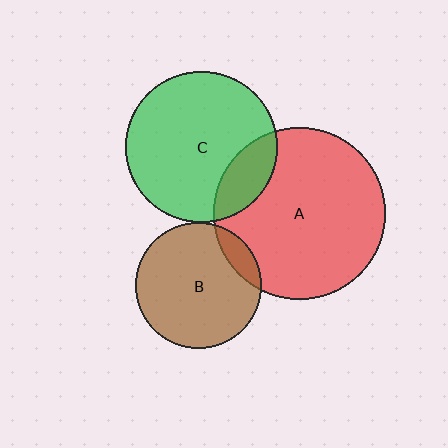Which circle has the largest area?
Circle A (red).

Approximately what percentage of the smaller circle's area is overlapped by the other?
Approximately 10%.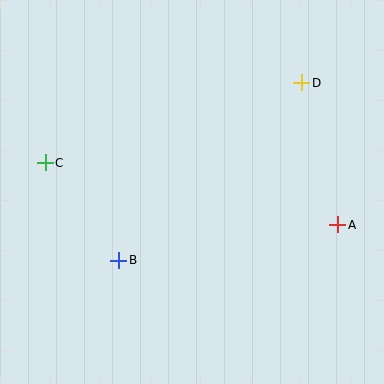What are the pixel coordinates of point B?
Point B is at (119, 260).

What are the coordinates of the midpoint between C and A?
The midpoint between C and A is at (191, 194).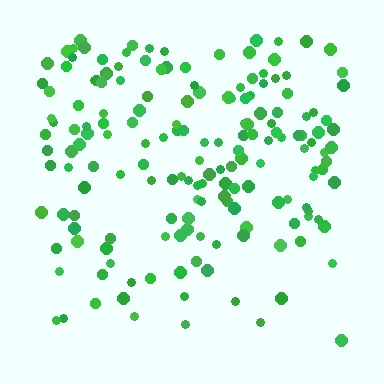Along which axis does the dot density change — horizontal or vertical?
Vertical.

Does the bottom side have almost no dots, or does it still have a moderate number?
Still a moderate number, just noticeably fewer than the top.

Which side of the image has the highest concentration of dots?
The top.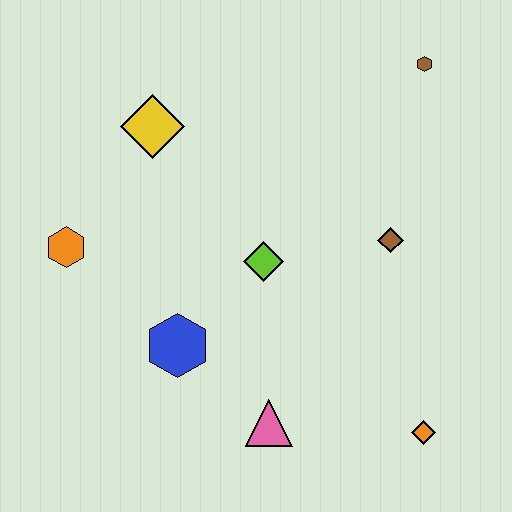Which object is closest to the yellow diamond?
The orange hexagon is closest to the yellow diamond.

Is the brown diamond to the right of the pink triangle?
Yes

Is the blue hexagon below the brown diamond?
Yes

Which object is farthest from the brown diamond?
The orange hexagon is farthest from the brown diamond.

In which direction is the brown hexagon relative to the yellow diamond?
The brown hexagon is to the right of the yellow diamond.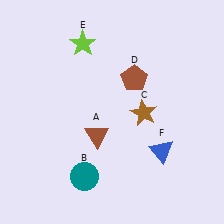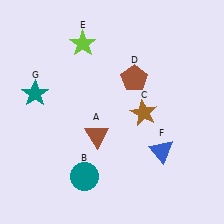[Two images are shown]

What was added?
A teal star (G) was added in Image 2.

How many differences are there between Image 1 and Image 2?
There is 1 difference between the two images.